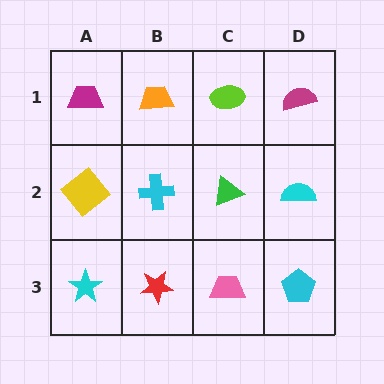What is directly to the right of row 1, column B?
A lime ellipse.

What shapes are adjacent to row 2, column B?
An orange trapezoid (row 1, column B), a red star (row 3, column B), a yellow diamond (row 2, column A), a green triangle (row 2, column C).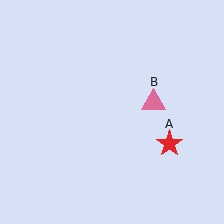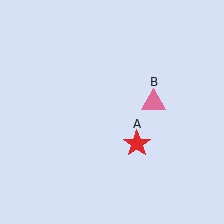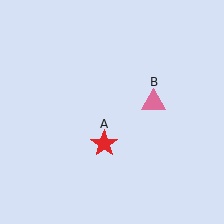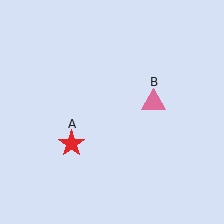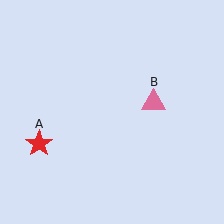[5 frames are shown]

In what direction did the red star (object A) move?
The red star (object A) moved left.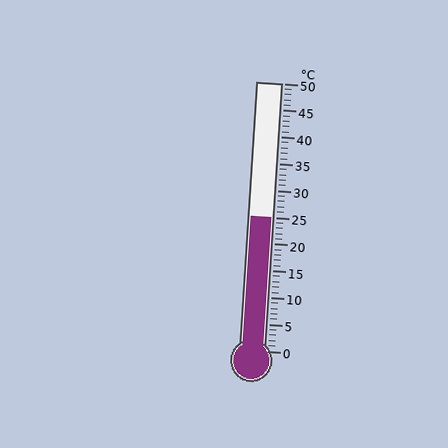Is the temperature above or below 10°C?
The temperature is above 10°C.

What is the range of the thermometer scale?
The thermometer scale ranges from 0°C to 50°C.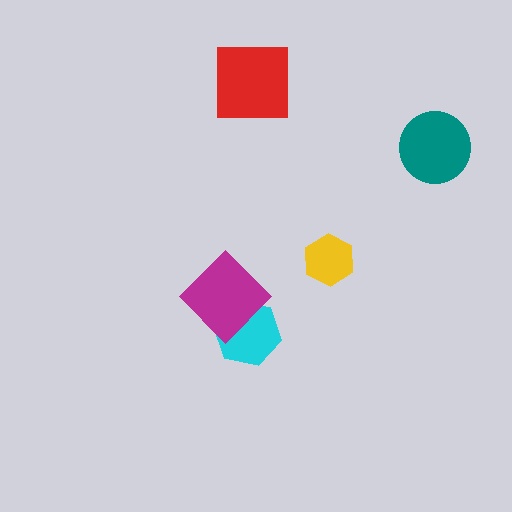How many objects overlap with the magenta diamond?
1 object overlaps with the magenta diamond.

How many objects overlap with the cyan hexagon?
1 object overlaps with the cyan hexagon.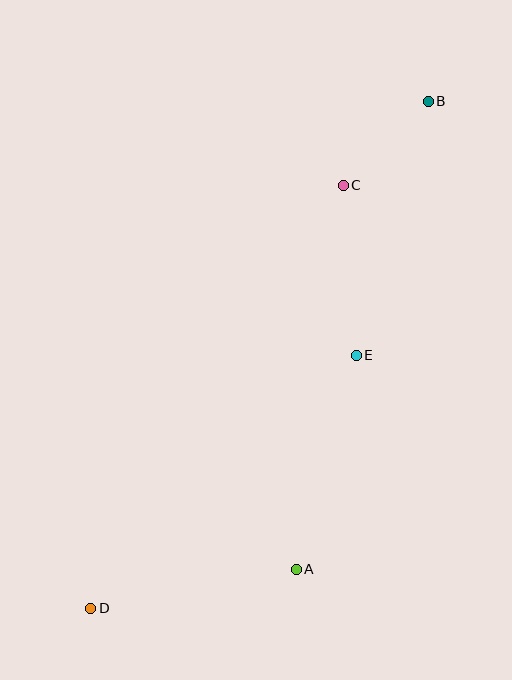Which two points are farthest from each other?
Points B and D are farthest from each other.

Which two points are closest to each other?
Points B and C are closest to each other.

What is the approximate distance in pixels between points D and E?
The distance between D and E is approximately 367 pixels.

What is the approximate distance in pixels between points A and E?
The distance between A and E is approximately 222 pixels.